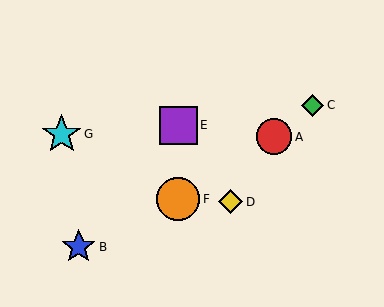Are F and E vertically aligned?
Yes, both are at x≈178.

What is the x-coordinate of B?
Object B is at x≈79.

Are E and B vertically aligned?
No, E is at x≈178 and B is at x≈79.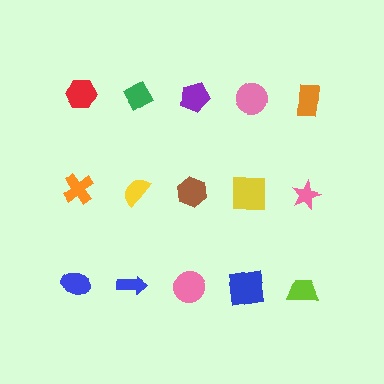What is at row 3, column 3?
A pink circle.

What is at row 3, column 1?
A blue ellipse.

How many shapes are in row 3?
5 shapes.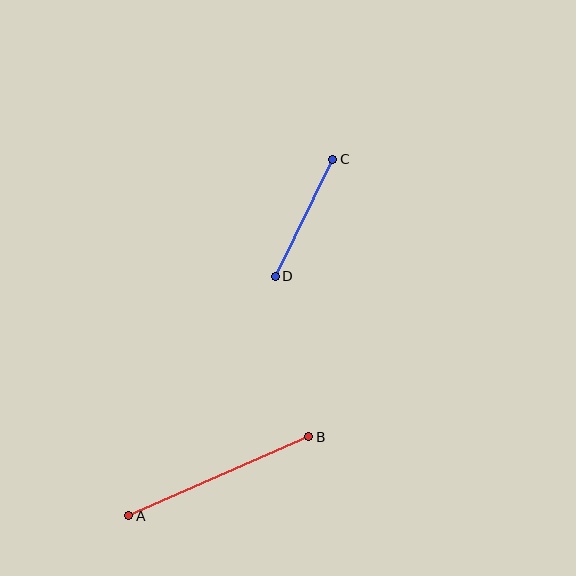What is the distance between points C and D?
The distance is approximately 130 pixels.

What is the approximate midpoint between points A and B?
The midpoint is at approximately (219, 476) pixels.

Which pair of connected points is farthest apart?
Points A and B are farthest apart.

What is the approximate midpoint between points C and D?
The midpoint is at approximately (304, 218) pixels.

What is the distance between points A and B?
The distance is approximately 197 pixels.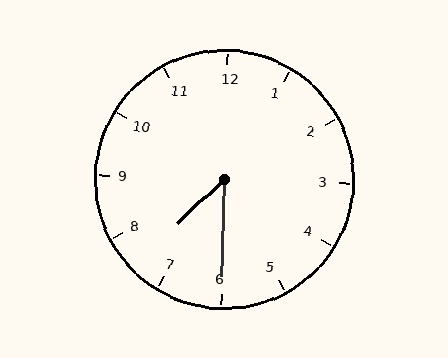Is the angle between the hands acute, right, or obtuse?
It is acute.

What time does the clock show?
7:30.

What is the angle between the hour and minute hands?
Approximately 45 degrees.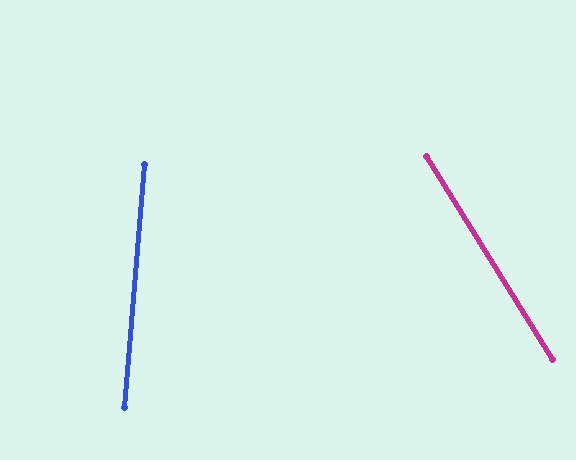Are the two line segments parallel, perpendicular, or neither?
Neither parallel nor perpendicular — they differ by about 37°.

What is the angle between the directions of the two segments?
Approximately 37 degrees.